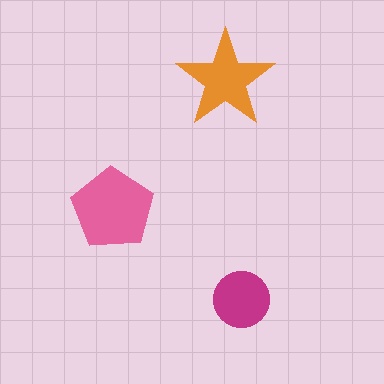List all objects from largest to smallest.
The pink pentagon, the orange star, the magenta circle.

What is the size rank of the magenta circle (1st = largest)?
3rd.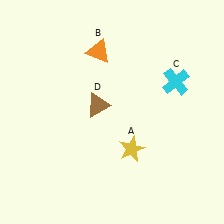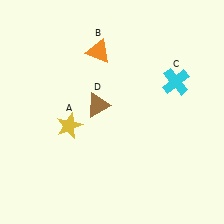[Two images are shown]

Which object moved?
The yellow star (A) moved left.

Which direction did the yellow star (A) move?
The yellow star (A) moved left.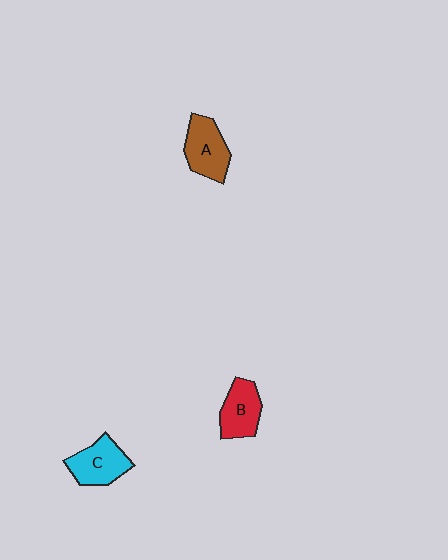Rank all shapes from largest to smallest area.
From largest to smallest: A (brown), C (cyan), B (red).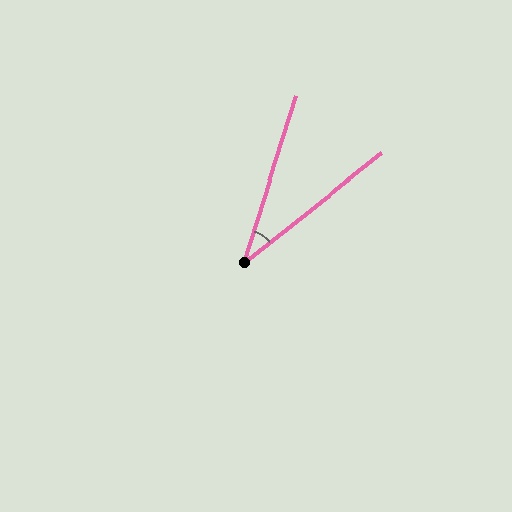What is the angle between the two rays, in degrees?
Approximately 34 degrees.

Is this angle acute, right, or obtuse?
It is acute.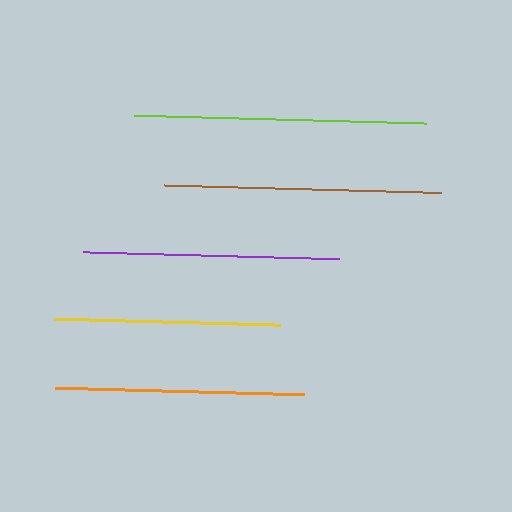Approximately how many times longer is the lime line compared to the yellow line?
The lime line is approximately 1.3 times the length of the yellow line.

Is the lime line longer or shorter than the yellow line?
The lime line is longer than the yellow line.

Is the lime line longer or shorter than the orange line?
The lime line is longer than the orange line.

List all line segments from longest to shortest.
From longest to shortest: lime, brown, purple, orange, yellow.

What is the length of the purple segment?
The purple segment is approximately 256 pixels long.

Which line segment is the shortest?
The yellow line is the shortest at approximately 226 pixels.